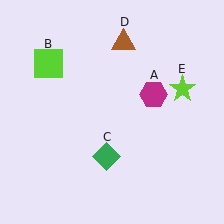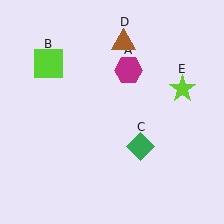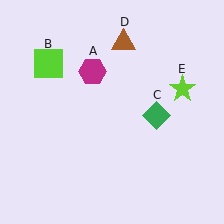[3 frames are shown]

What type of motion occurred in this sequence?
The magenta hexagon (object A), green diamond (object C) rotated counterclockwise around the center of the scene.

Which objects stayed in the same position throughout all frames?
Lime square (object B) and brown triangle (object D) and lime star (object E) remained stationary.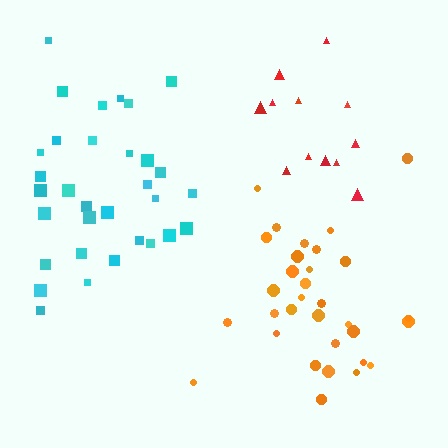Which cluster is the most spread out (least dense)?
Red.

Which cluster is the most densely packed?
Orange.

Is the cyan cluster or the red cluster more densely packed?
Cyan.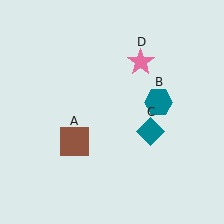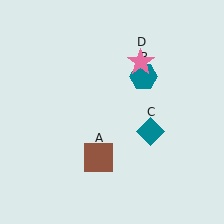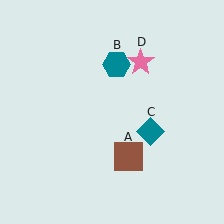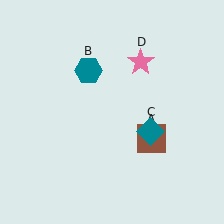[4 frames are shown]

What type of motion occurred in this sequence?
The brown square (object A), teal hexagon (object B) rotated counterclockwise around the center of the scene.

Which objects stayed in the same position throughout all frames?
Teal diamond (object C) and pink star (object D) remained stationary.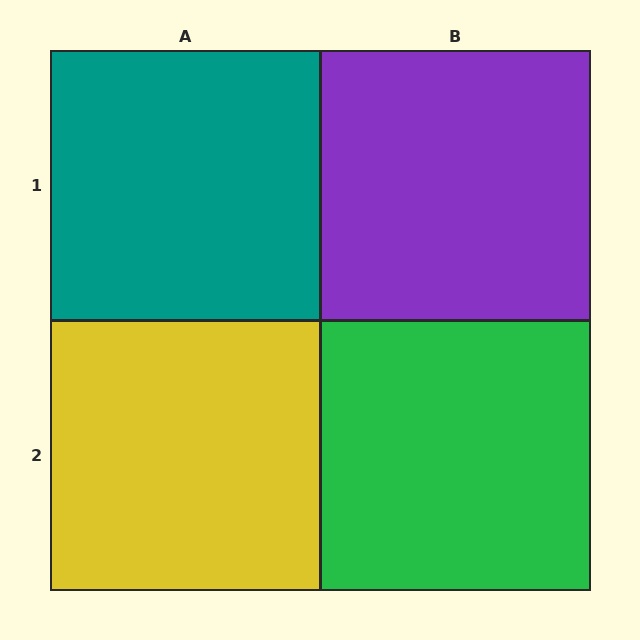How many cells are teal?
1 cell is teal.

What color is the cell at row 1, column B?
Purple.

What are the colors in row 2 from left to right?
Yellow, green.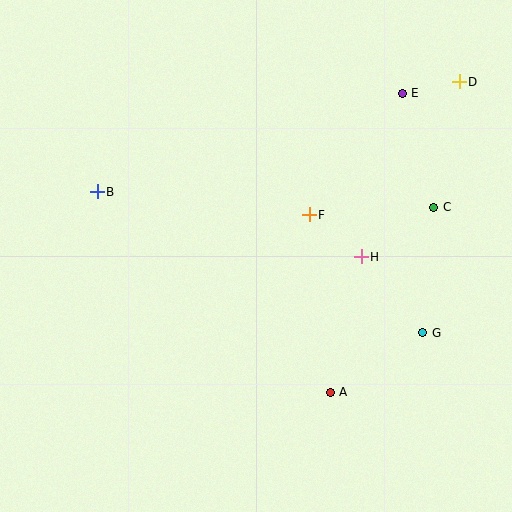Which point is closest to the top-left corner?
Point B is closest to the top-left corner.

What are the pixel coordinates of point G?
Point G is at (423, 333).